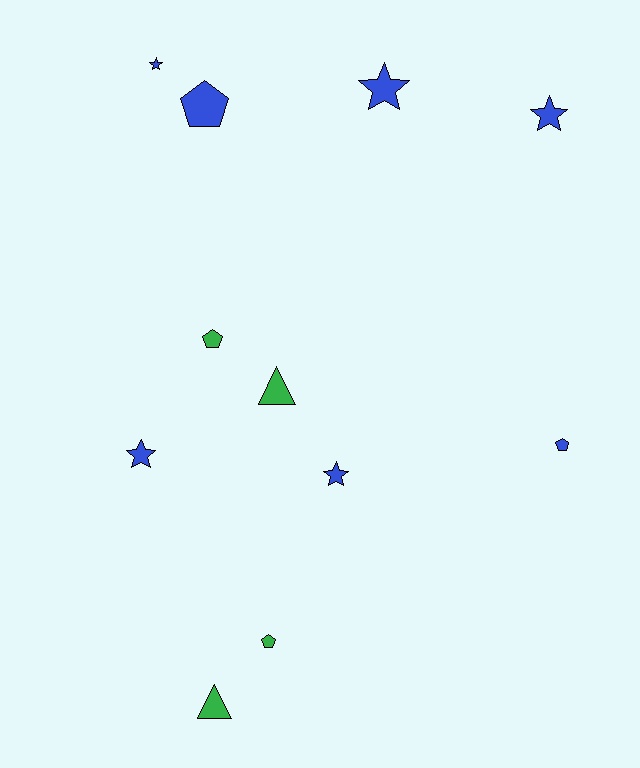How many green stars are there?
There are no green stars.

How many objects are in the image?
There are 11 objects.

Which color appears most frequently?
Blue, with 7 objects.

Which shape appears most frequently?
Star, with 5 objects.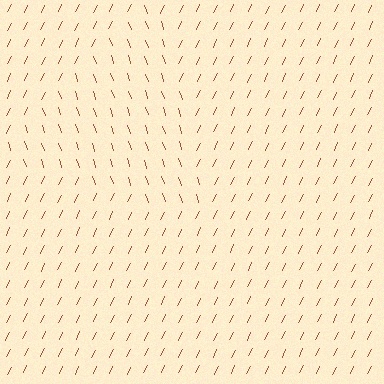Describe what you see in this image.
The image is filled with small brown line segments. A triangle region in the image has lines oriented differently from the surrounding lines, creating a visible texture boundary.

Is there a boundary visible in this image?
Yes, there is a texture boundary formed by a change in line orientation.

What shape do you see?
I see a triangle.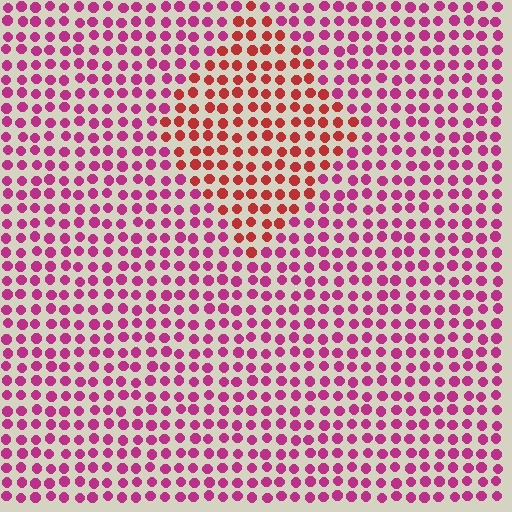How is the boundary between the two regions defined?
The boundary is defined purely by a slight shift in hue (about 37 degrees). Spacing, size, and orientation are identical on both sides.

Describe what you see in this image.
The image is filled with small magenta elements in a uniform arrangement. A diamond-shaped region is visible where the elements are tinted to a slightly different hue, forming a subtle color boundary.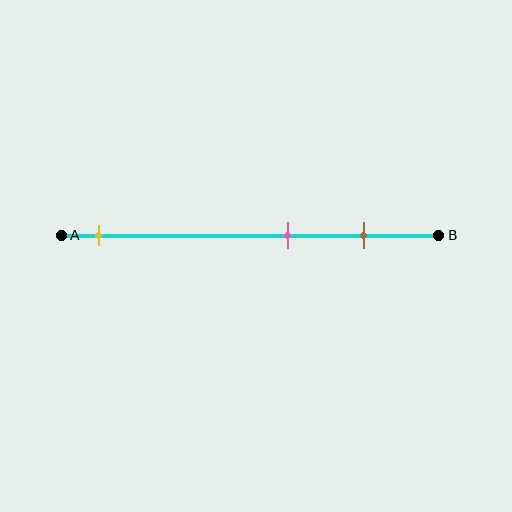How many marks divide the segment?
There are 3 marks dividing the segment.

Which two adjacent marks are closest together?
The pink and brown marks are the closest adjacent pair.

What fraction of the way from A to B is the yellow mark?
The yellow mark is approximately 10% (0.1) of the way from A to B.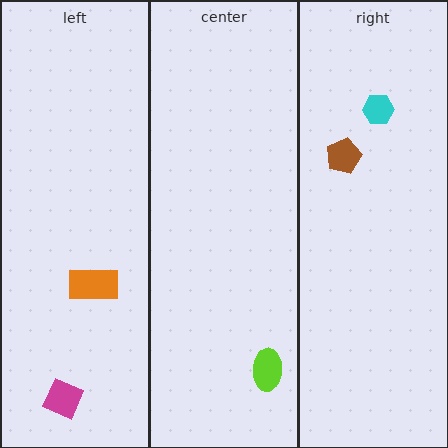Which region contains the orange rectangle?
The left region.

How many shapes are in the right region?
2.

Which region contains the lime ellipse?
The center region.